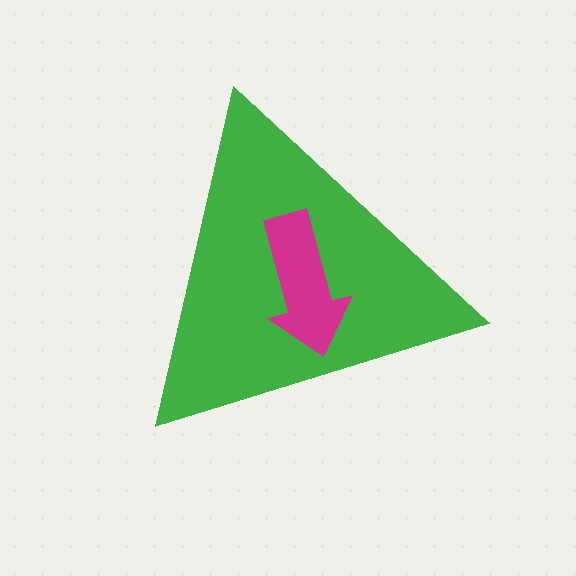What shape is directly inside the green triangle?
The magenta arrow.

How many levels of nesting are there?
2.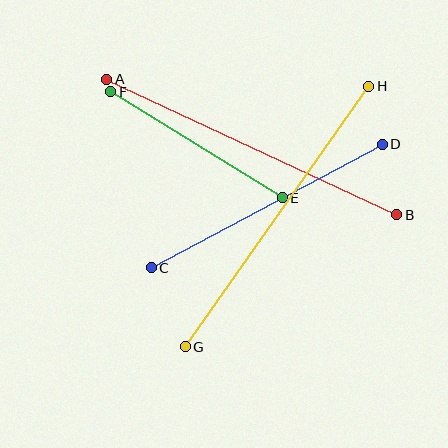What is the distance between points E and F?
The distance is approximately 202 pixels.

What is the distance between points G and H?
The distance is approximately 319 pixels.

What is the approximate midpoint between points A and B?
The midpoint is at approximately (252, 147) pixels.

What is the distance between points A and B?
The distance is approximately 320 pixels.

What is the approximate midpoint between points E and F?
The midpoint is at approximately (196, 145) pixels.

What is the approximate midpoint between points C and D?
The midpoint is at approximately (267, 206) pixels.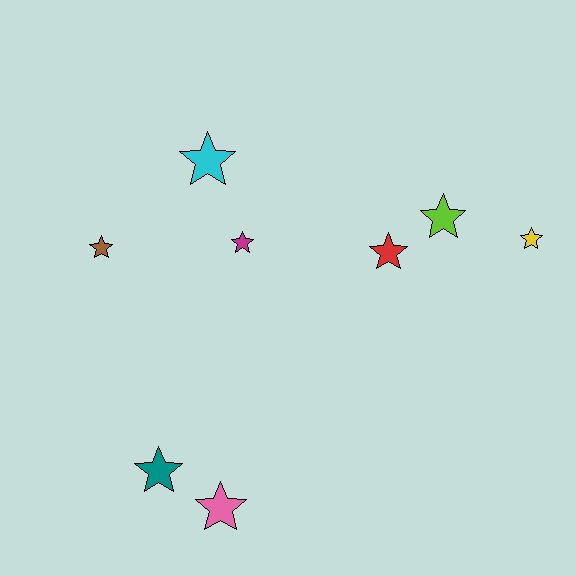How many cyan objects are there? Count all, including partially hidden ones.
There is 1 cyan object.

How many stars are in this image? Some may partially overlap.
There are 8 stars.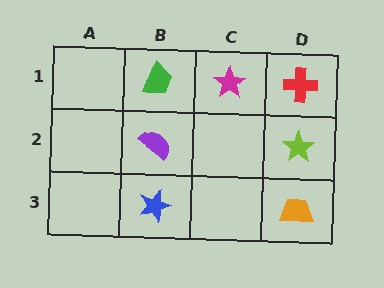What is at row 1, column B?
A green trapezoid.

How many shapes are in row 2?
2 shapes.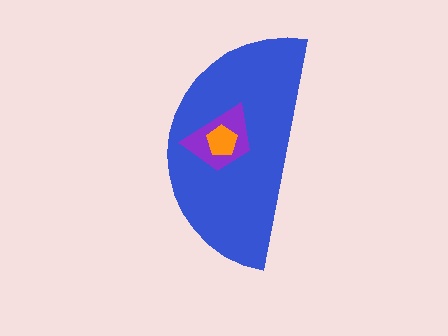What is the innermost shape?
The orange pentagon.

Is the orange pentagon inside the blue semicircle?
Yes.